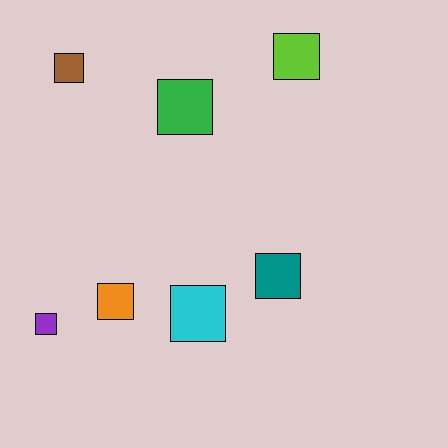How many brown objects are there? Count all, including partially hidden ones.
There is 1 brown object.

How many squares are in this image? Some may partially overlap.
There are 7 squares.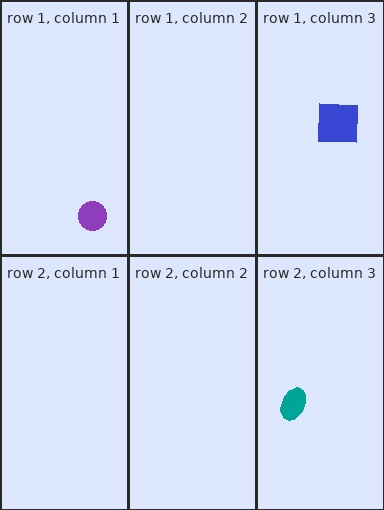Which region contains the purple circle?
The row 1, column 1 region.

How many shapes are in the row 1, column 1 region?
1.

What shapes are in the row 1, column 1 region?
The purple circle.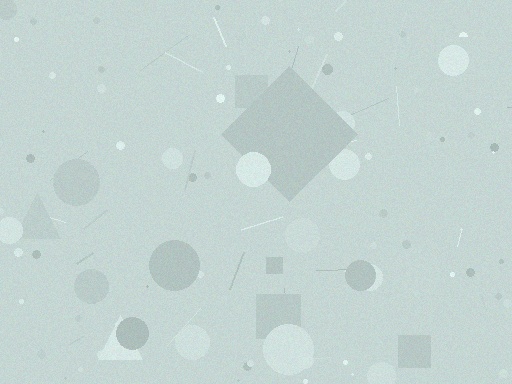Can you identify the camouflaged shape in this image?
The camouflaged shape is a diamond.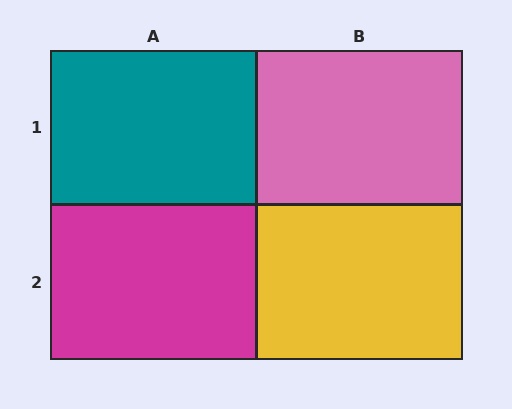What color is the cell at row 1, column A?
Teal.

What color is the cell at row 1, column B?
Pink.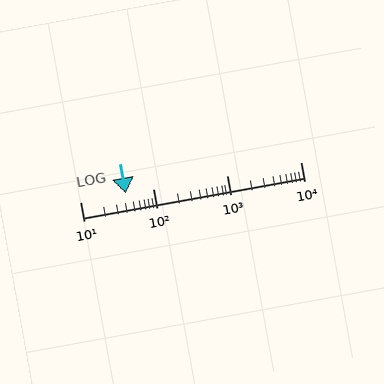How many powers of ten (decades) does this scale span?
The scale spans 3 decades, from 10 to 10000.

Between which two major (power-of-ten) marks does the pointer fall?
The pointer is between 10 and 100.